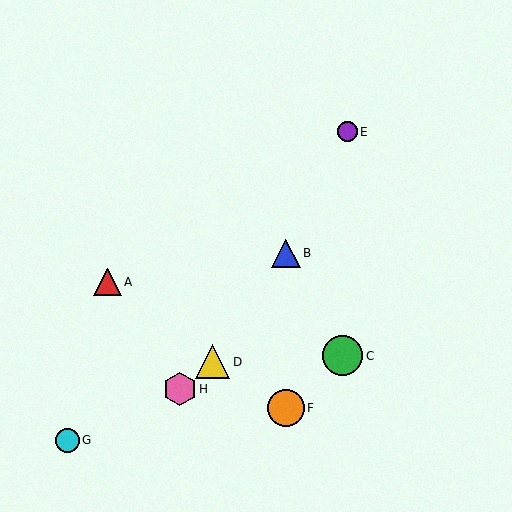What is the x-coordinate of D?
Object D is at x≈213.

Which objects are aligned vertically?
Objects B, F are aligned vertically.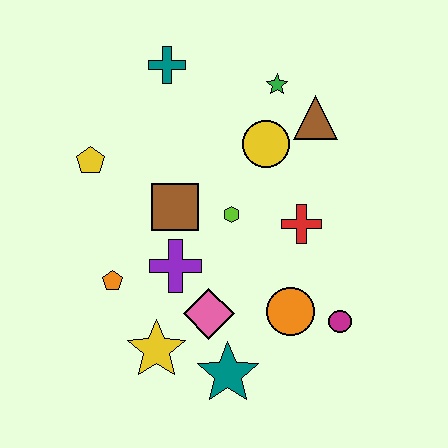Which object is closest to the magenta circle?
The orange circle is closest to the magenta circle.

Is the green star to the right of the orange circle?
No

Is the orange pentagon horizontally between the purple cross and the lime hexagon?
No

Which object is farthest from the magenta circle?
The teal cross is farthest from the magenta circle.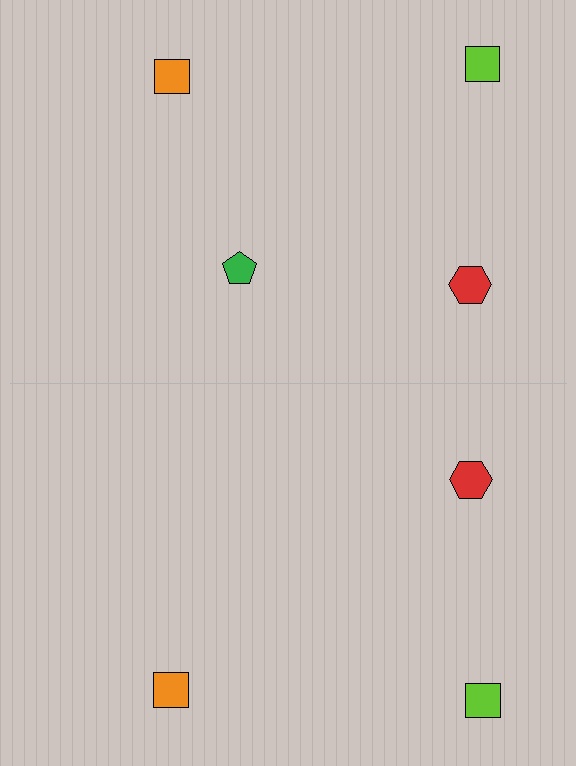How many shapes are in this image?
There are 7 shapes in this image.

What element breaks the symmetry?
A green pentagon is missing from the bottom side.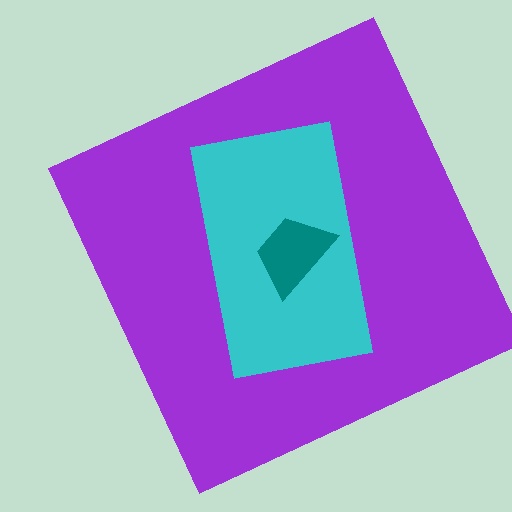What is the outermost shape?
The purple square.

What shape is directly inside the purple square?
The cyan rectangle.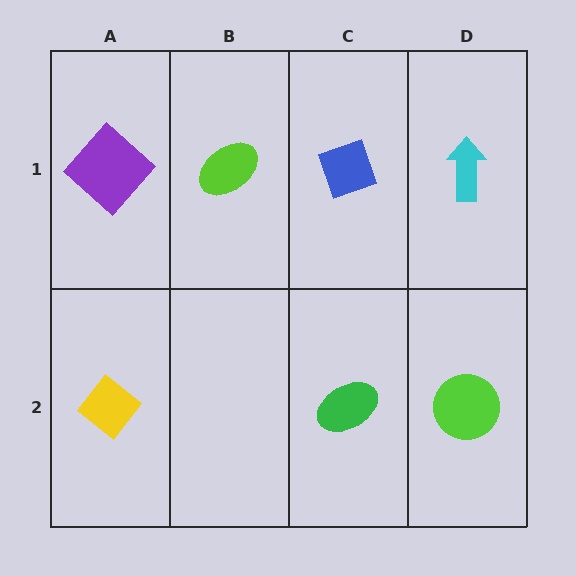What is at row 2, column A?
A yellow diamond.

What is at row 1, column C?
A blue diamond.